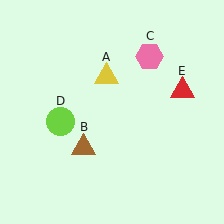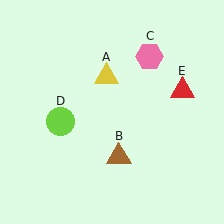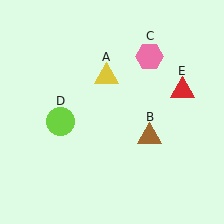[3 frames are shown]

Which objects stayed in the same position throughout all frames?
Yellow triangle (object A) and pink hexagon (object C) and lime circle (object D) and red triangle (object E) remained stationary.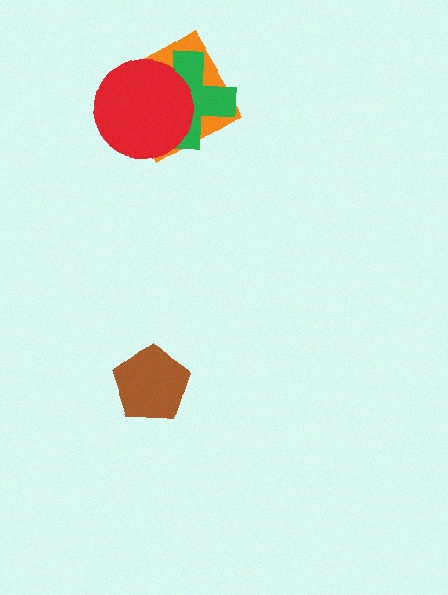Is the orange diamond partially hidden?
Yes, it is partially covered by another shape.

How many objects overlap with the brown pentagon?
0 objects overlap with the brown pentagon.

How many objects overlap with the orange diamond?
2 objects overlap with the orange diamond.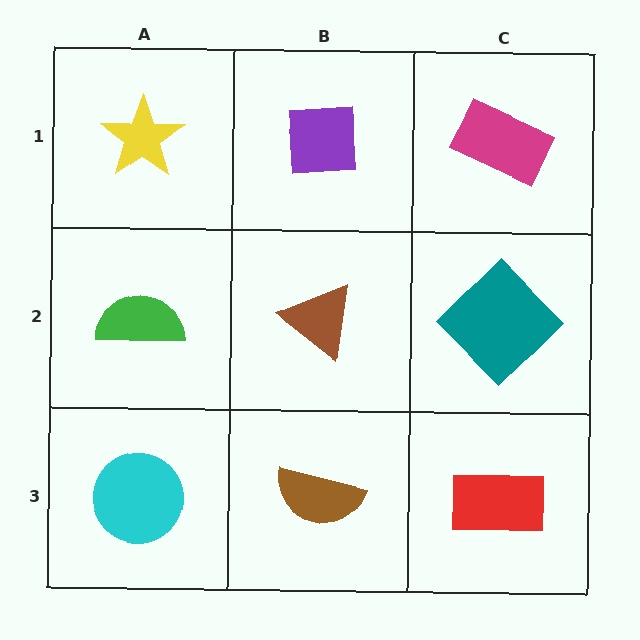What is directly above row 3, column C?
A teal diamond.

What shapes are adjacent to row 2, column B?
A purple square (row 1, column B), a brown semicircle (row 3, column B), a green semicircle (row 2, column A), a teal diamond (row 2, column C).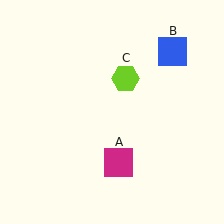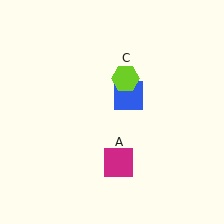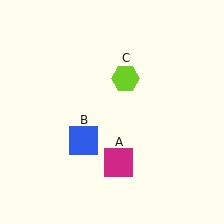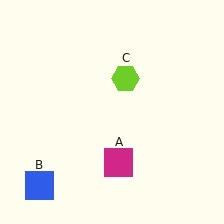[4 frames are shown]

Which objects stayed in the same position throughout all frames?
Magenta square (object A) and lime hexagon (object C) remained stationary.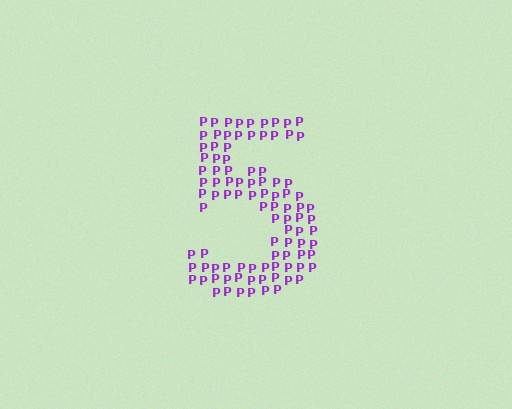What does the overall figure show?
The overall figure shows the digit 5.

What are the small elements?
The small elements are letter P's.